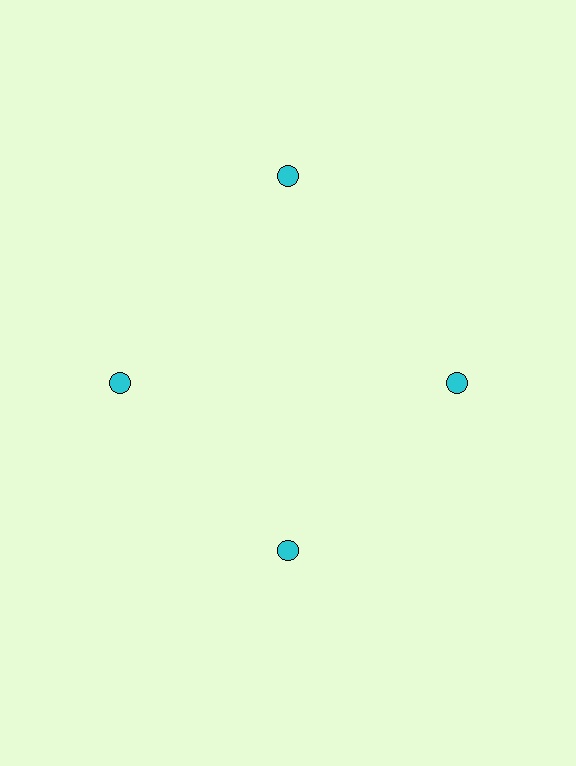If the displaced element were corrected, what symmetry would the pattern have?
It would have 4-fold rotational symmetry — the pattern would map onto itself every 90 degrees.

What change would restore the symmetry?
The symmetry would be restored by moving it inward, back onto the ring so that all 4 circles sit at equal angles and equal distance from the center.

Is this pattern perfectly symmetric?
No. The 4 cyan circles are arranged in a ring, but one element near the 12 o'clock position is pushed outward from the center, breaking the 4-fold rotational symmetry.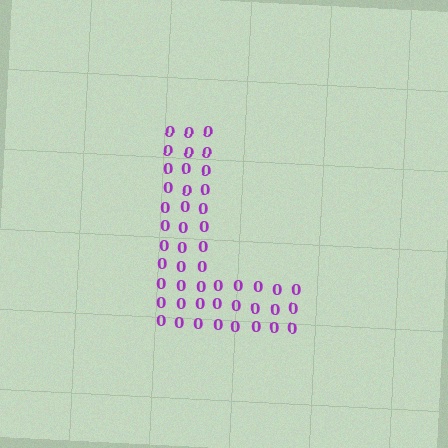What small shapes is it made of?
It is made of small digit 0's.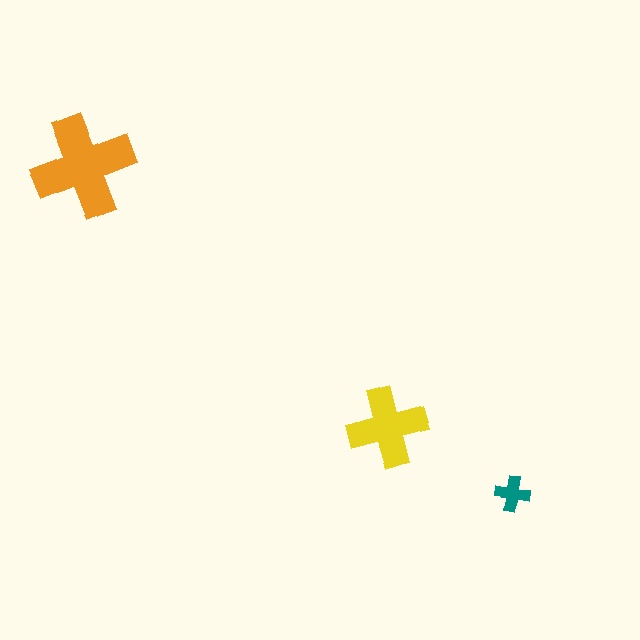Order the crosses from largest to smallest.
the orange one, the yellow one, the teal one.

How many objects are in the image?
There are 3 objects in the image.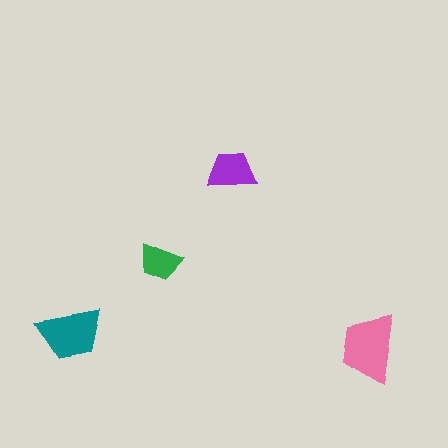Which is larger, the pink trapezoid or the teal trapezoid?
The pink one.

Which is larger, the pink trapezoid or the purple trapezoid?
The pink one.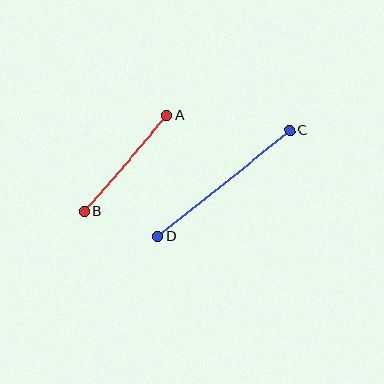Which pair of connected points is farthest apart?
Points C and D are farthest apart.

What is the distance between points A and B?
The distance is approximately 126 pixels.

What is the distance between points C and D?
The distance is approximately 169 pixels.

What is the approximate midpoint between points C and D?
The midpoint is at approximately (224, 184) pixels.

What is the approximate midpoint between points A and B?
The midpoint is at approximately (126, 163) pixels.